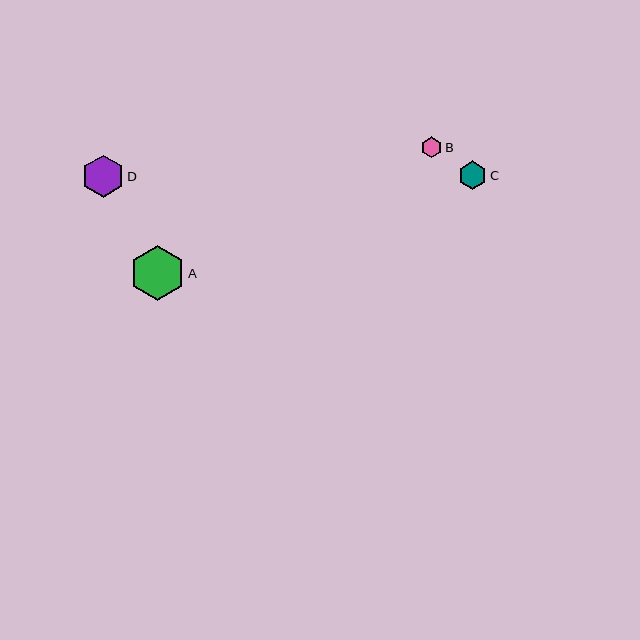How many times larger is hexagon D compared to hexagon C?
Hexagon D is approximately 1.5 times the size of hexagon C.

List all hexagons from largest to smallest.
From largest to smallest: A, D, C, B.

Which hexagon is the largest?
Hexagon A is the largest with a size of approximately 55 pixels.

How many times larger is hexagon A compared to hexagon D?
Hexagon A is approximately 1.3 times the size of hexagon D.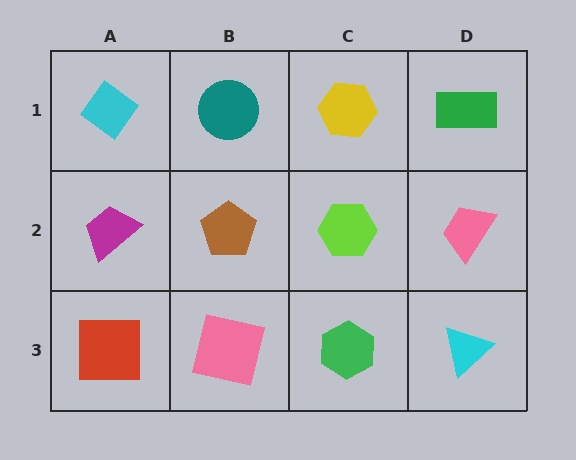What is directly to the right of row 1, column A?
A teal circle.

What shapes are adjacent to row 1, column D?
A pink trapezoid (row 2, column D), a yellow hexagon (row 1, column C).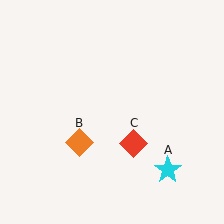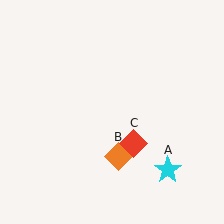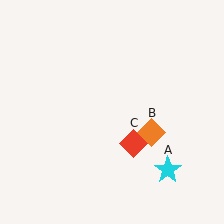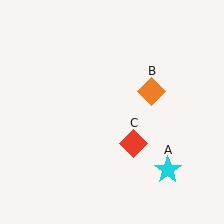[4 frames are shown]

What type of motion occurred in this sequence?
The orange diamond (object B) rotated counterclockwise around the center of the scene.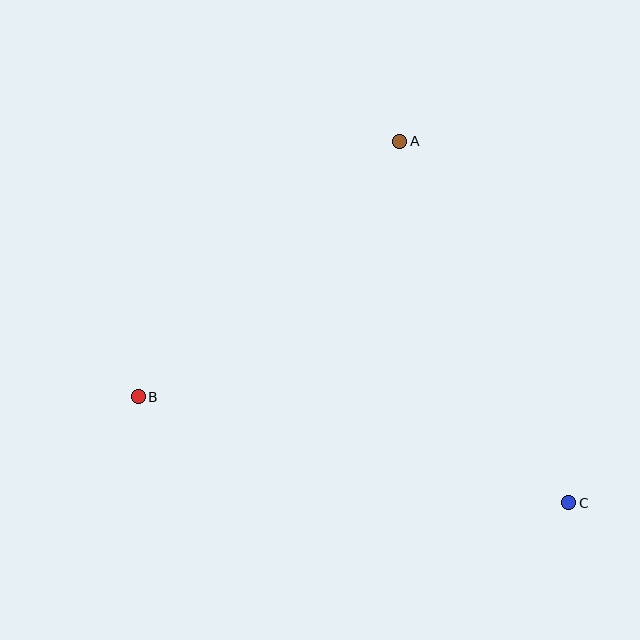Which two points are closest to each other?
Points A and B are closest to each other.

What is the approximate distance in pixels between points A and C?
The distance between A and C is approximately 399 pixels.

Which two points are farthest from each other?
Points B and C are farthest from each other.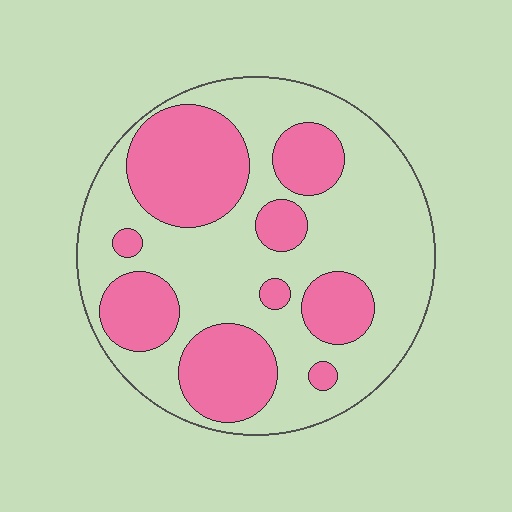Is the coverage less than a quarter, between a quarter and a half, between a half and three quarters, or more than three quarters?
Between a quarter and a half.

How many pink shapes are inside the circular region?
9.